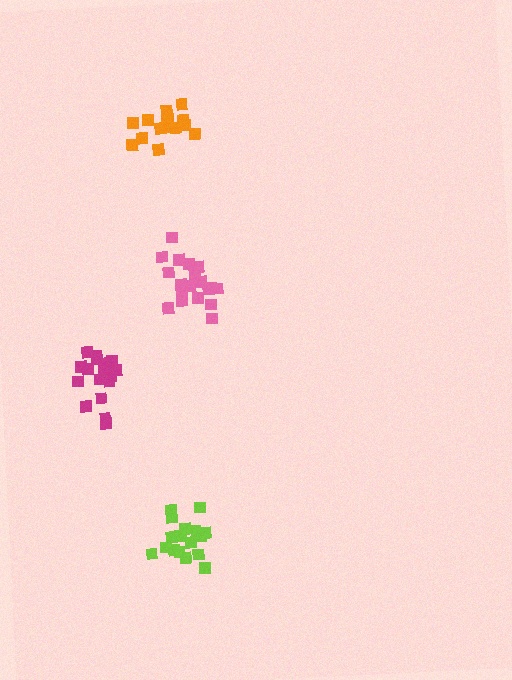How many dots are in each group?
Group 1: 17 dots, Group 2: 20 dots, Group 3: 15 dots, Group 4: 18 dots (70 total).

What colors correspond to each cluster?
The clusters are colored: lime, pink, orange, magenta.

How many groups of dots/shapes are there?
There are 4 groups.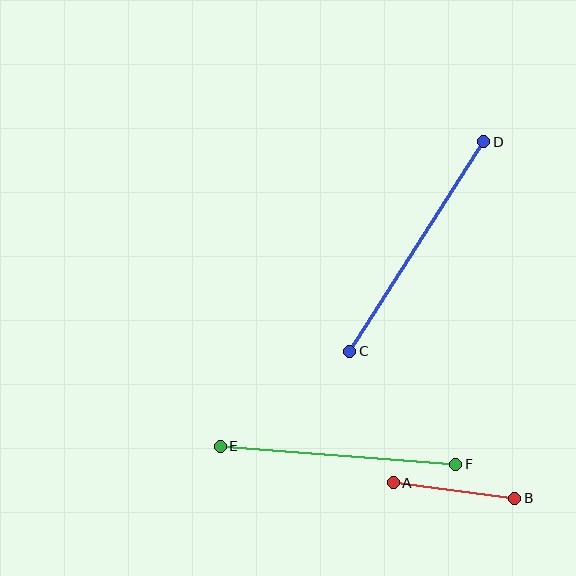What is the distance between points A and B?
The distance is approximately 122 pixels.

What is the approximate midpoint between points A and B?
The midpoint is at approximately (454, 491) pixels.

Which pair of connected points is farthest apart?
Points C and D are farthest apart.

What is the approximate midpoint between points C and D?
The midpoint is at approximately (417, 246) pixels.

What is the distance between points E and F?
The distance is approximately 236 pixels.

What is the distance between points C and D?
The distance is approximately 249 pixels.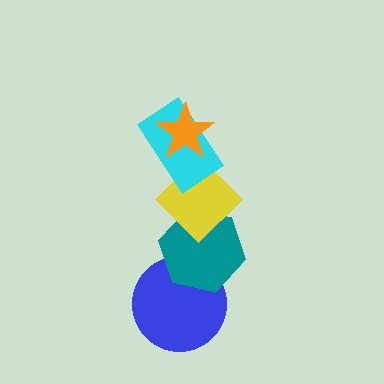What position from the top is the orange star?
The orange star is 1st from the top.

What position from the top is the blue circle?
The blue circle is 5th from the top.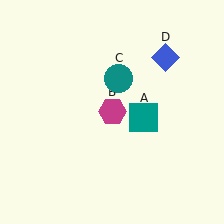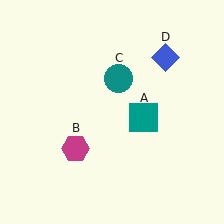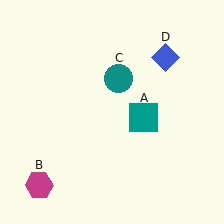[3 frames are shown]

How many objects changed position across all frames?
1 object changed position: magenta hexagon (object B).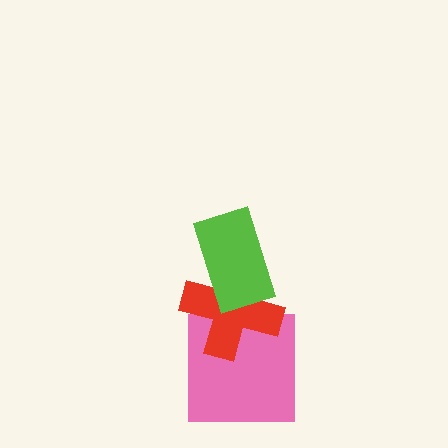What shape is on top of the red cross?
The lime rectangle is on top of the red cross.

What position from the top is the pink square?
The pink square is 3rd from the top.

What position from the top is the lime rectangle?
The lime rectangle is 1st from the top.